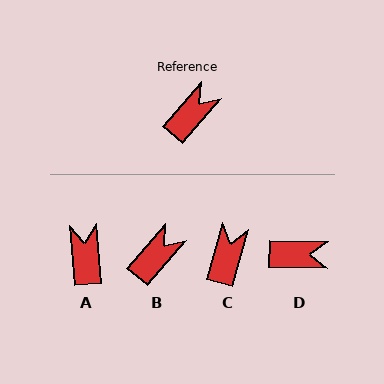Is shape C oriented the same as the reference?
No, it is off by about 26 degrees.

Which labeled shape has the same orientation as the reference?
B.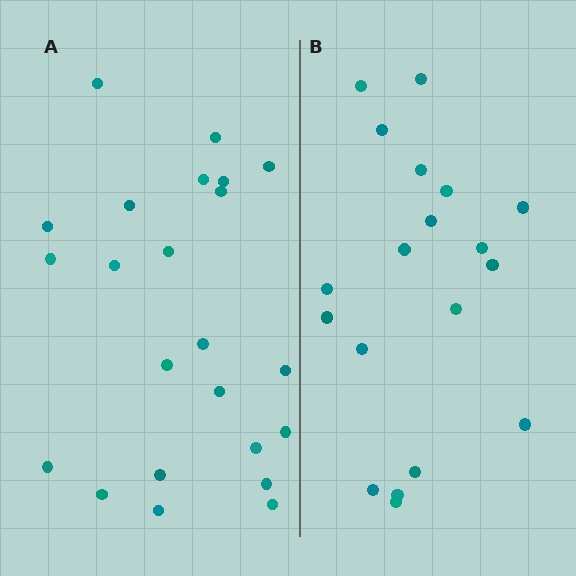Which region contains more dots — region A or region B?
Region A (the left region) has more dots.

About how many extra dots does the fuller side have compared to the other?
Region A has about 4 more dots than region B.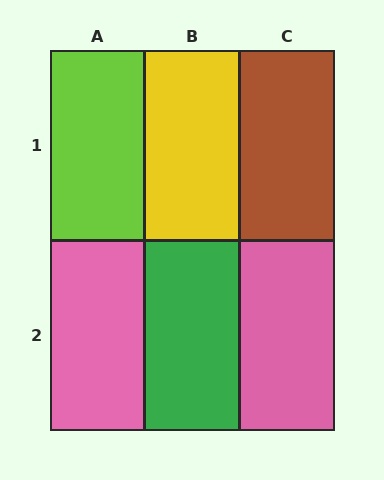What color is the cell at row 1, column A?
Lime.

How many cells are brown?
1 cell is brown.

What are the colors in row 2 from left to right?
Pink, green, pink.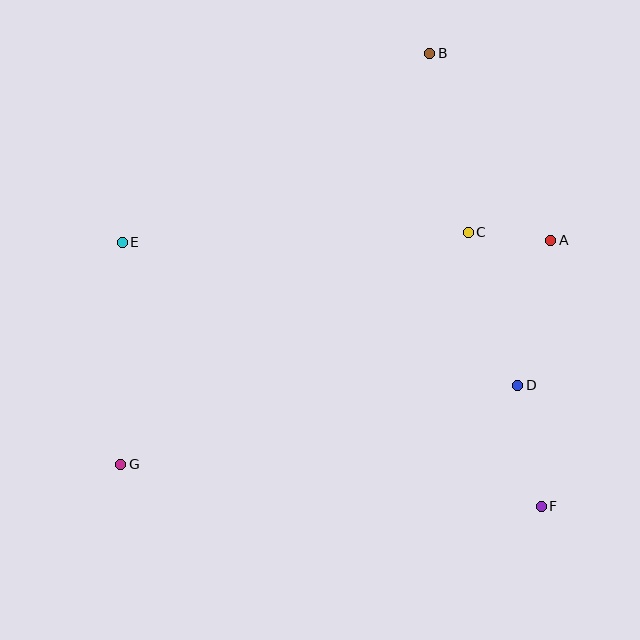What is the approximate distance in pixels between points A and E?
The distance between A and E is approximately 428 pixels.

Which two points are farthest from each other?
Points B and G are farthest from each other.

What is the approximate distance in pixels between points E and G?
The distance between E and G is approximately 222 pixels.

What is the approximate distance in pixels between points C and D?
The distance between C and D is approximately 161 pixels.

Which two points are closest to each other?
Points A and C are closest to each other.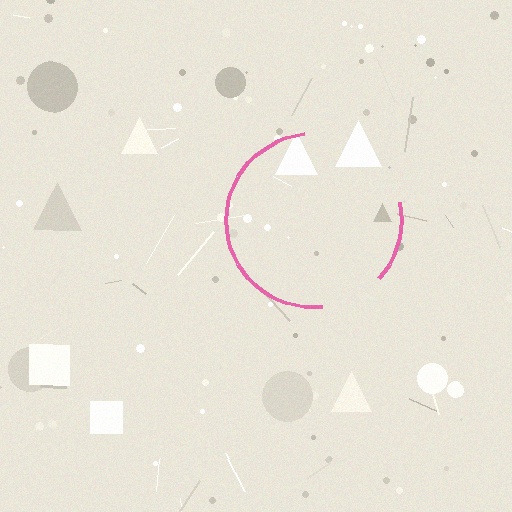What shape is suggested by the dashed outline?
The dashed outline suggests a circle.